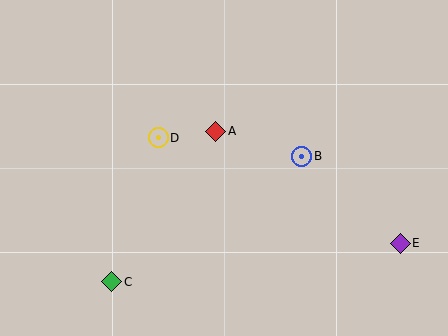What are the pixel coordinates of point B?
Point B is at (302, 156).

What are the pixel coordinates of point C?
Point C is at (112, 282).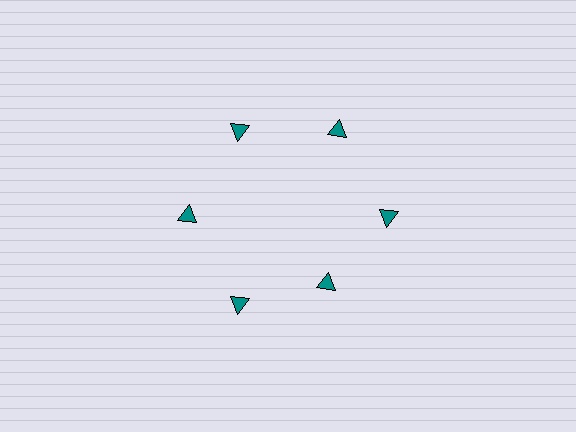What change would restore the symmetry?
The symmetry would be restored by moving it outward, back onto the ring so that all 6 triangles sit at equal angles and equal distance from the center.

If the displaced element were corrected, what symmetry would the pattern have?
It would have 6-fold rotational symmetry — the pattern would map onto itself every 60 degrees.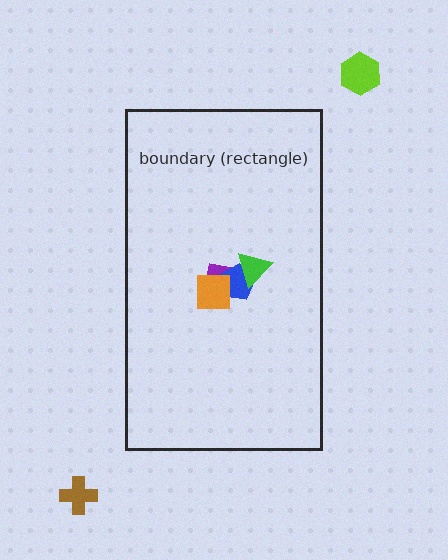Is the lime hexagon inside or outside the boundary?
Outside.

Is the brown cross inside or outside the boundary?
Outside.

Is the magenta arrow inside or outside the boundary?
Inside.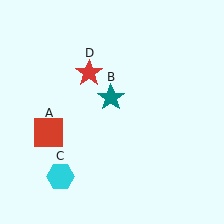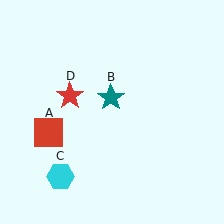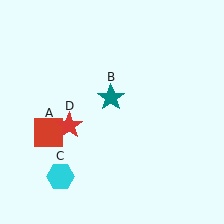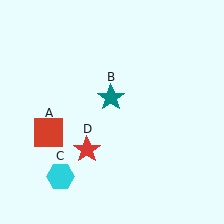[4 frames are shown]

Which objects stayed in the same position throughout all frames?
Red square (object A) and teal star (object B) and cyan hexagon (object C) remained stationary.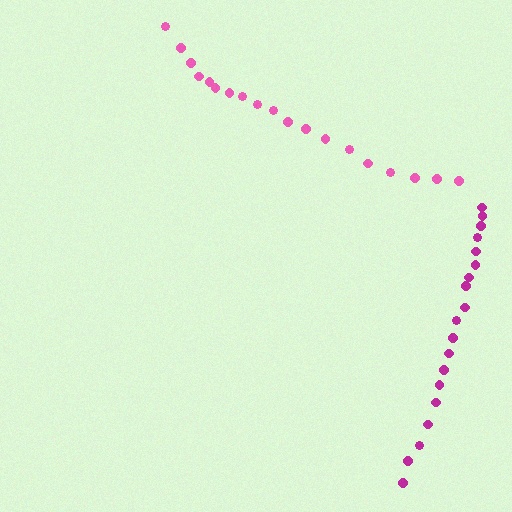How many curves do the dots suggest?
There are 2 distinct paths.